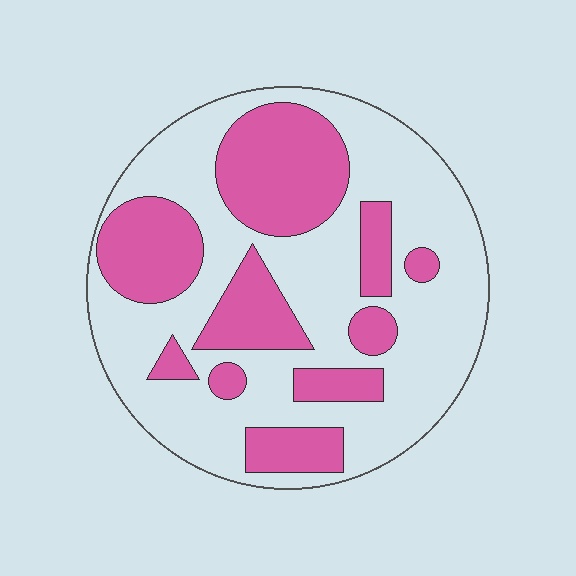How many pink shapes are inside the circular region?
10.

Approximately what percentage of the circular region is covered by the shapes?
Approximately 35%.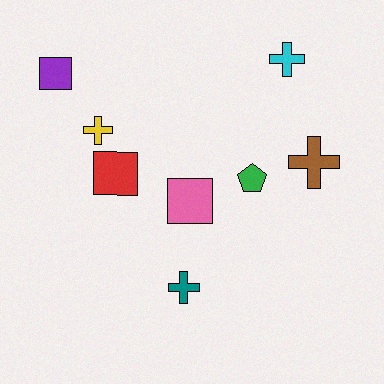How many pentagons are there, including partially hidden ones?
There is 1 pentagon.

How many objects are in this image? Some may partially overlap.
There are 8 objects.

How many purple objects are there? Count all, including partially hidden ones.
There is 1 purple object.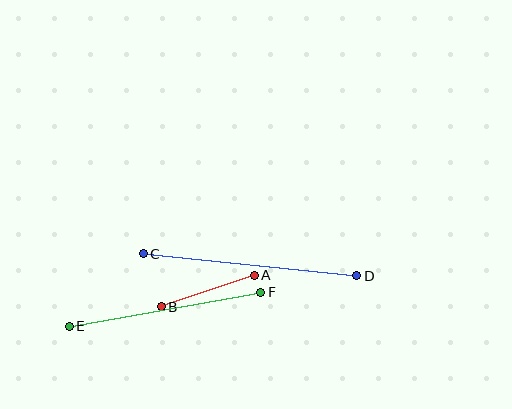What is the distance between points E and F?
The distance is approximately 194 pixels.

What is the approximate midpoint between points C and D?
The midpoint is at approximately (250, 265) pixels.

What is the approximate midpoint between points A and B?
The midpoint is at approximately (208, 291) pixels.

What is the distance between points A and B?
The distance is approximately 98 pixels.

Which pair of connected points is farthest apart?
Points C and D are farthest apart.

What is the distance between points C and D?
The distance is approximately 215 pixels.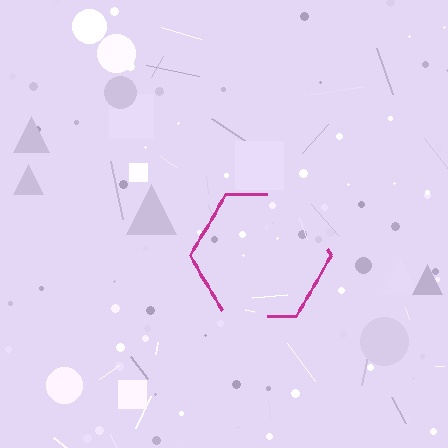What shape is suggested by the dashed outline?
The dashed outline suggests a hexagon.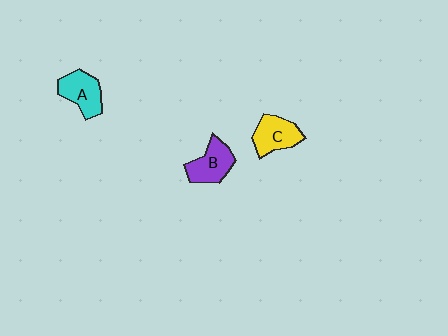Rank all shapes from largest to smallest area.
From largest to smallest: B (purple), A (cyan), C (yellow).